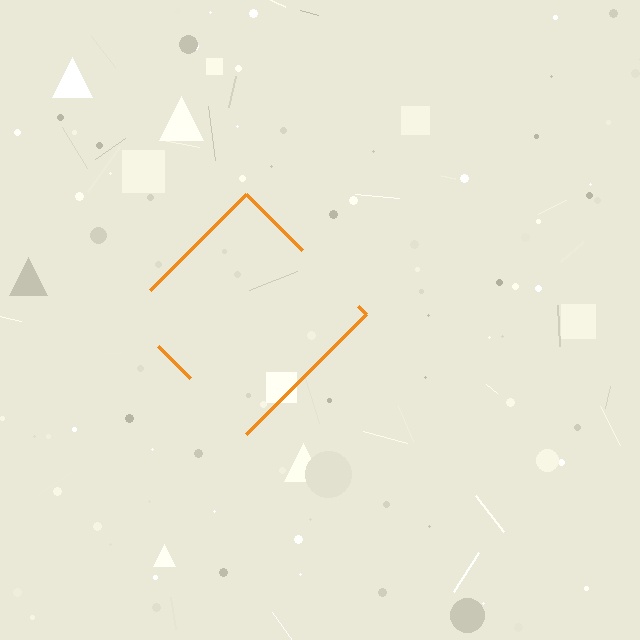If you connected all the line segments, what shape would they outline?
They would outline a diamond.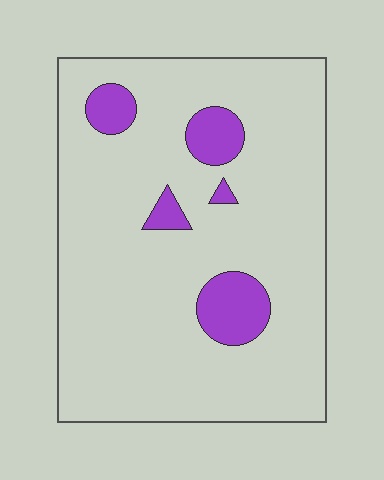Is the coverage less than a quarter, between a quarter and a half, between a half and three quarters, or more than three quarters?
Less than a quarter.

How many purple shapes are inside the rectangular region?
5.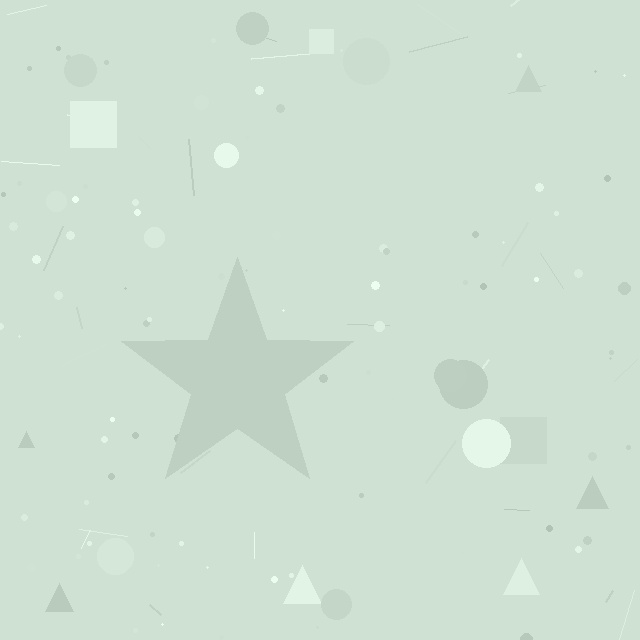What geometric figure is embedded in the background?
A star is embedded in the background.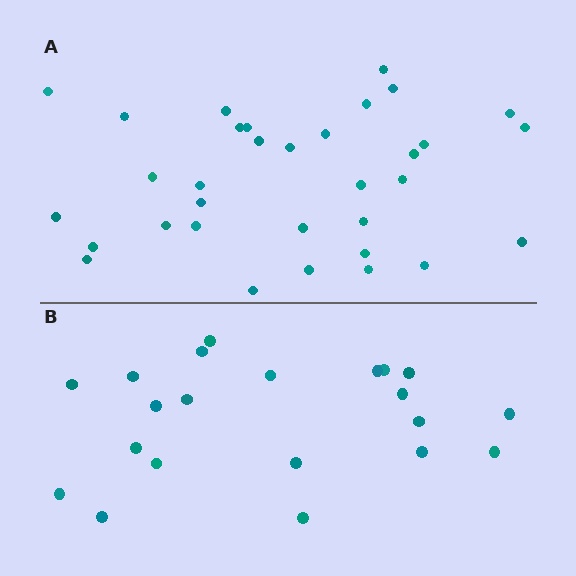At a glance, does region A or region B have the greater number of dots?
Region A (the top region) has more dots.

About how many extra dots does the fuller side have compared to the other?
Region A has roughly 12 or so more dots than region B.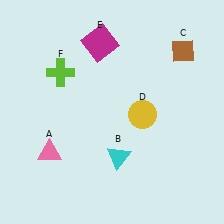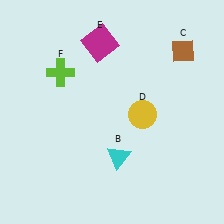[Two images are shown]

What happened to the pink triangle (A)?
The pink triangle (A) was removed in Image 2. It was in the bottom-left area of Image 1.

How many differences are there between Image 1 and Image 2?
There is 1 difference between the two images.